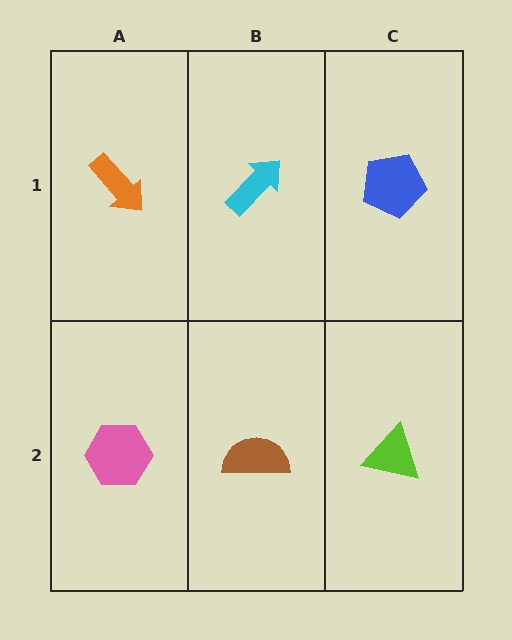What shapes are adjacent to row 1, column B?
A brown semicircle (row 2, column B), an orange arrow (row 1, column A), a blue pentagon (row 1, column C).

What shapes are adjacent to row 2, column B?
A cyan arrow (row 1, column B), a pink hexagon (row 2, column A), a lime triangle (row 2, column C).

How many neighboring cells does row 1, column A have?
2.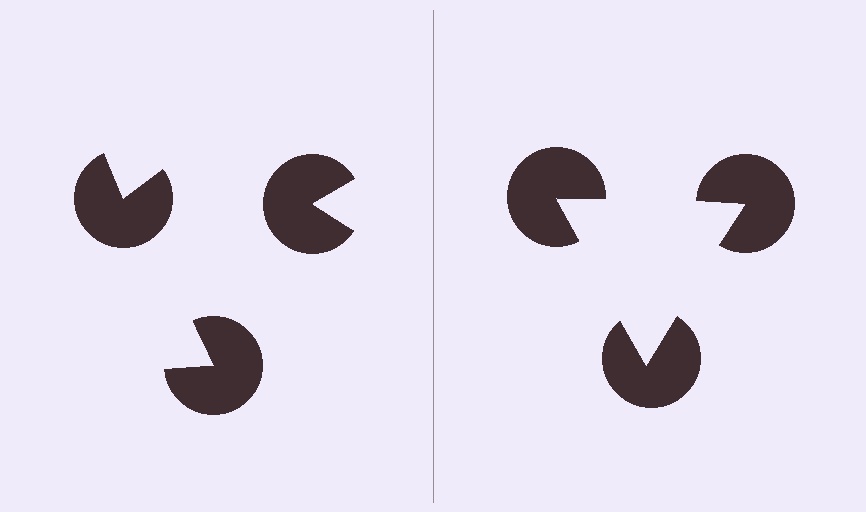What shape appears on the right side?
An illusory triangle.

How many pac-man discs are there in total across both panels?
6 — 3 on each side.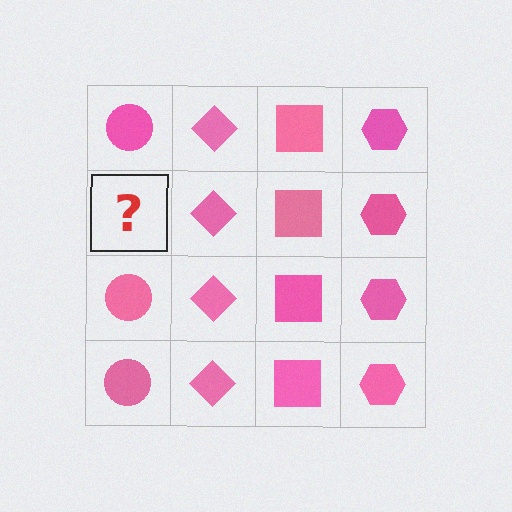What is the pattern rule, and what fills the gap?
The rule is that each column has a consistent shape. The gap should be filled with a pink circle.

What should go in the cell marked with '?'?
The missing cell should contain a pink circle.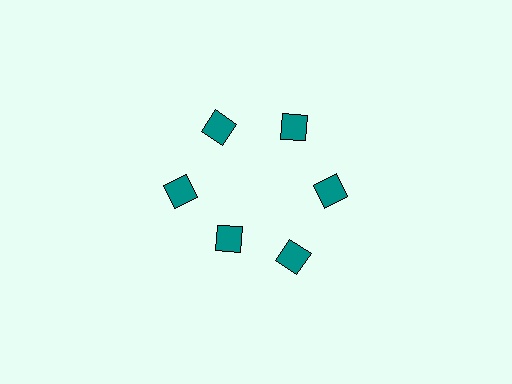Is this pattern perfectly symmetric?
No. The 6 teal diamonds are arranged in a ring, but one element near the 7 o'clock position is pulled inward toward the center, breaking the 6-fold rotational symmetry.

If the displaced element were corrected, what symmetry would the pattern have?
It would have 6-fold rotational symmetry — the pattern would map onto itself every 60 degrees.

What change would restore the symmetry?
The symmetry would be restored by moving it outward, back onto the ring so that all 6 diamonds sit at equal angles and equal distance from the center.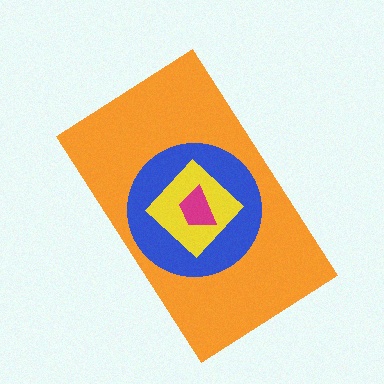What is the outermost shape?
The orange rectangle.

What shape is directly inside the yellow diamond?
The magenta trapezoid.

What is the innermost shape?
The magenta trapezoid.